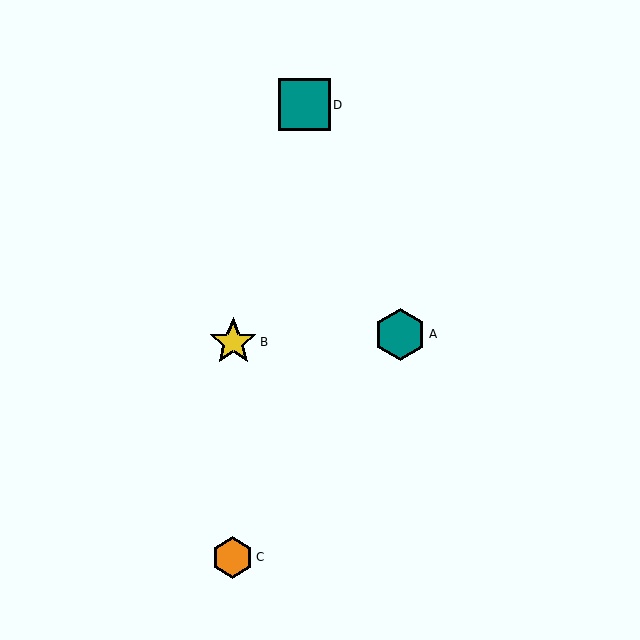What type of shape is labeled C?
Shape C is an orange hexagon.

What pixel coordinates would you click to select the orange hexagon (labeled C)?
Click at (232, 557) to select the orange hexagon C.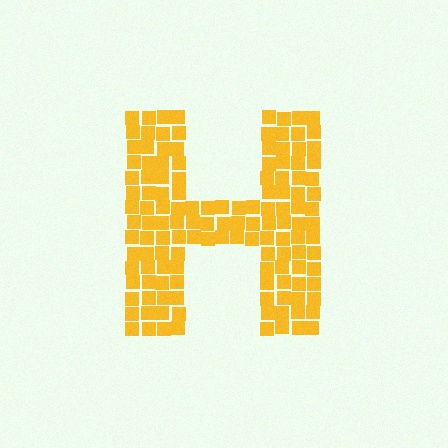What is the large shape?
The large shape is the letter H.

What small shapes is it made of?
It is made of small squares.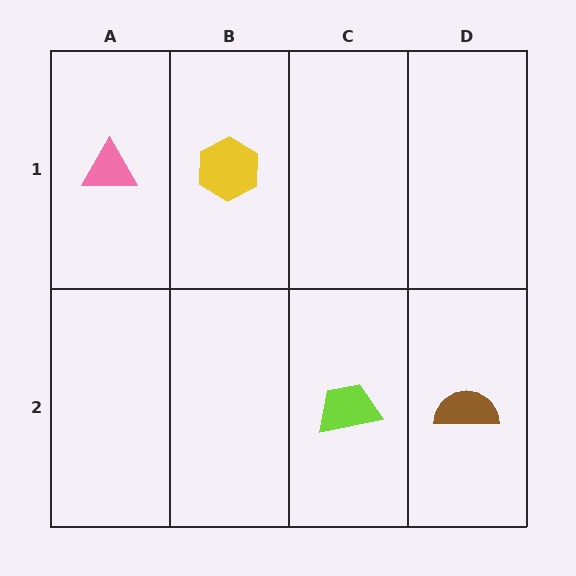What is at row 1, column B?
A yellow hexagon.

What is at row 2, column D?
A brown semicircle.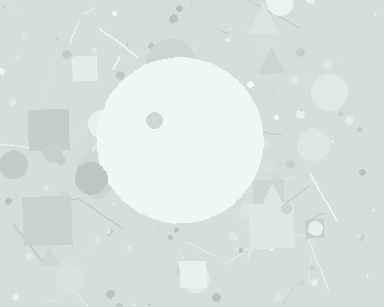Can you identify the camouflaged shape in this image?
The camouflaged shape is a circle.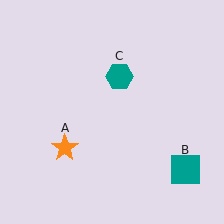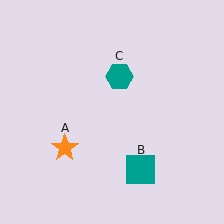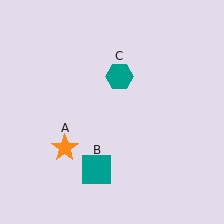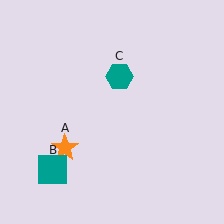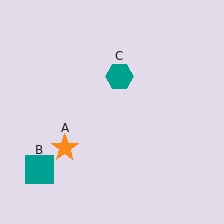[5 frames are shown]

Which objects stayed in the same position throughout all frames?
Orange star (object A) and teal hexagon (object C) remained stationary.